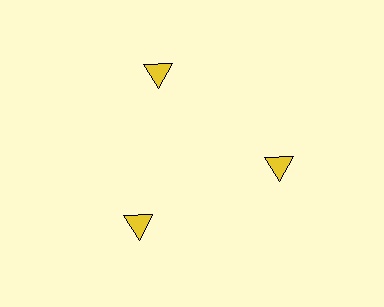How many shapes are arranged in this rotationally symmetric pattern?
There are 3 shapes, arranged in 3 groups of 1.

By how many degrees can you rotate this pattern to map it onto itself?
The pattern maps onto itself every 120 degrees of rotation.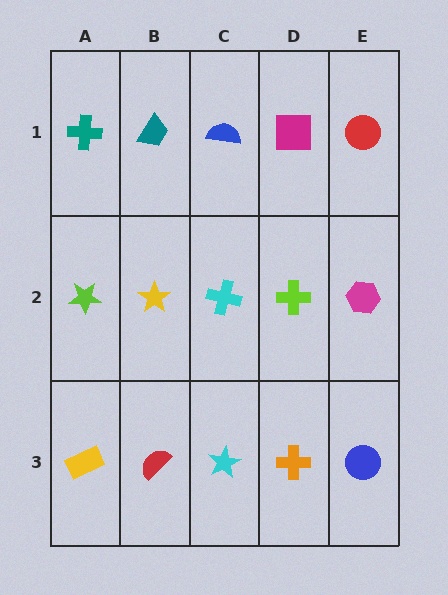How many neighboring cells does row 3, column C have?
3.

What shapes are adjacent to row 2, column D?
A magenta square (row 1, column D), an orange cross (row 3, column D), a cyan cross (row 2, column C), a magenta hexagon (row 2, column E).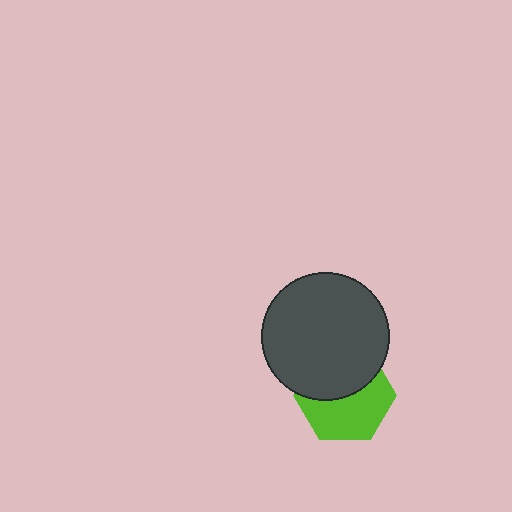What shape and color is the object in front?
The object in front is a dark gray circle.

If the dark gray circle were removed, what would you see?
You would see the complete lime hexagon.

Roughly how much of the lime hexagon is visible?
About half of it is visible (roughly 54%).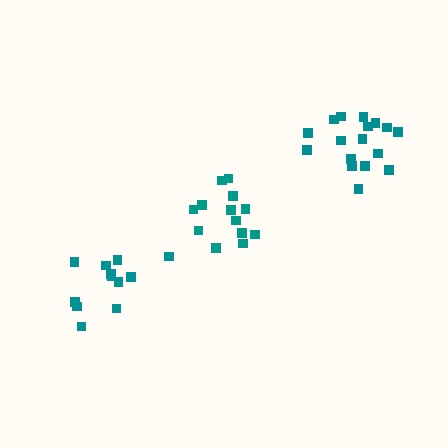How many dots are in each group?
Group 1: 13 dots, Group 2: 12 dots, Group 3: 17 dots (42 total).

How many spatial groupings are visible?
There are 3 spatial groupings.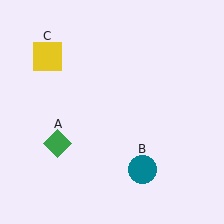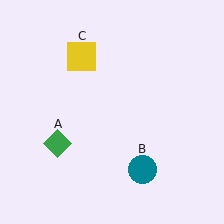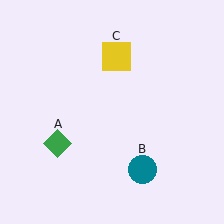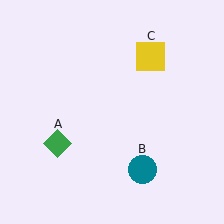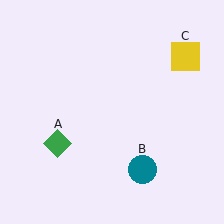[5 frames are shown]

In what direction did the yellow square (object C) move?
The yellow square (object C) moved right.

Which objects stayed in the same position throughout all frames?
Green diamond (object A) and teal circle (object B) remained stationary.